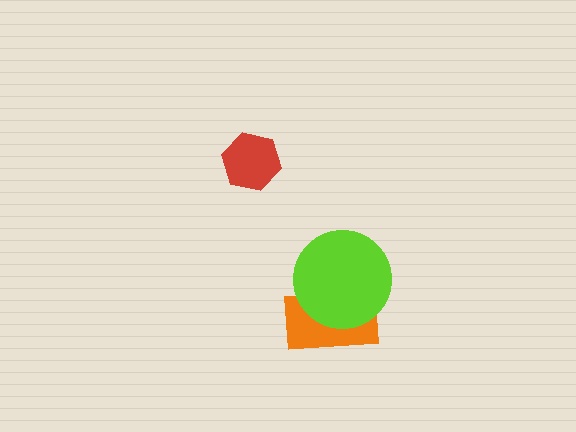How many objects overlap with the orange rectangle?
1 object overlaps with the orange rectangle.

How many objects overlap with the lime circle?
1 object overlaps with the lime circle.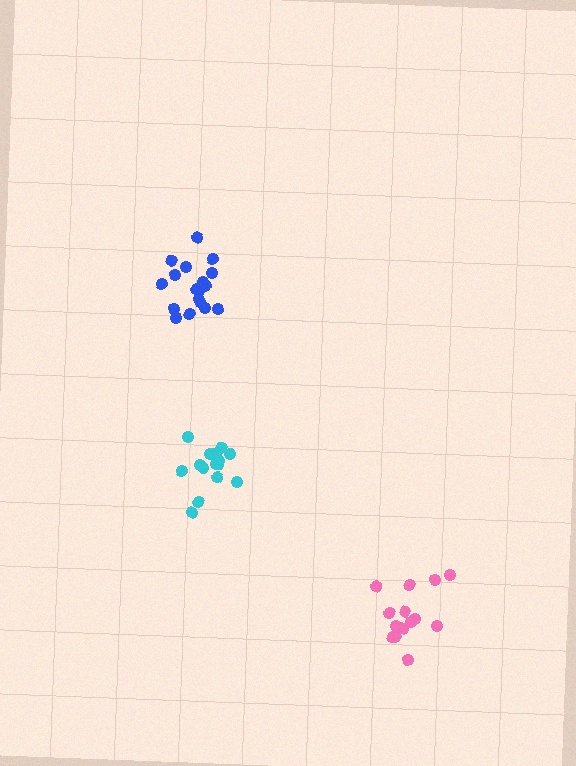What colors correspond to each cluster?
The clusters are colored: cyan, blue, pink.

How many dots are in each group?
Group 1: 15 dots, Group 2: 18 dots, Group 3: 14 dots (47 total).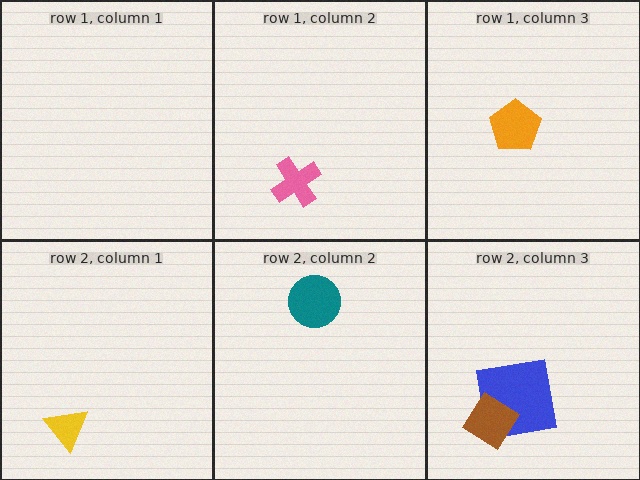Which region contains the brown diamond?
The row 2, column 3 region.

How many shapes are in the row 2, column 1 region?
1.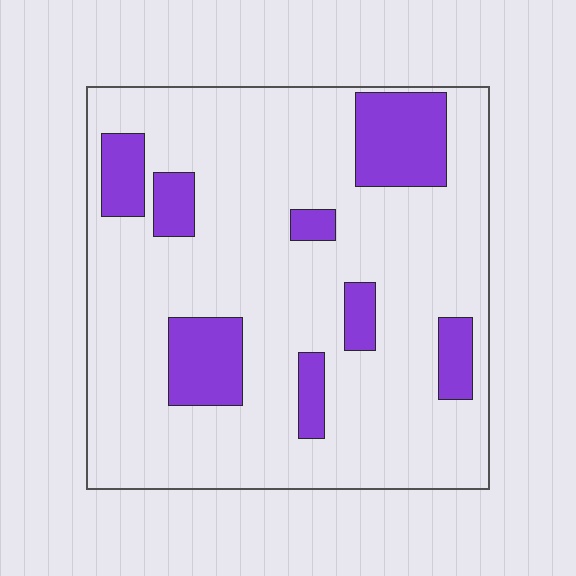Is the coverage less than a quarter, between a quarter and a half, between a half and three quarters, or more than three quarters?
Less than a quarter.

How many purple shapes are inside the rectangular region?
8.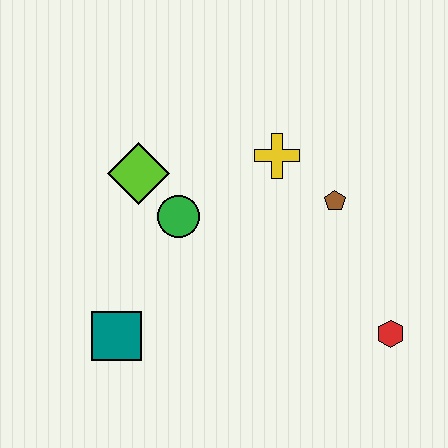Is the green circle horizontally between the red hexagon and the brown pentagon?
No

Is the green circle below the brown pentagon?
Yes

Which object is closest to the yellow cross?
The brown pentagon is closest to the yellow cross.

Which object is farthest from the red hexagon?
The lime diamond is farthest from the red hexagon.